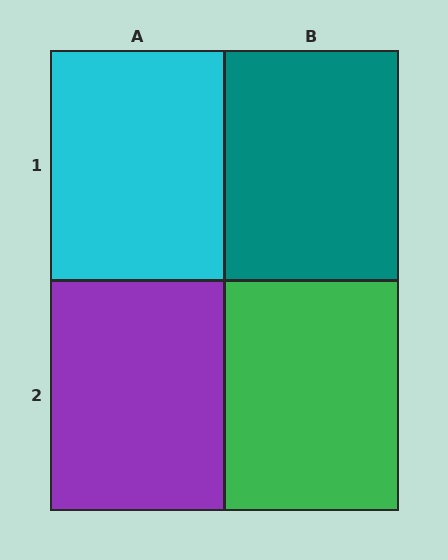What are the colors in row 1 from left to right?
Cyan, teal.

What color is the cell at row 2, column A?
Purple.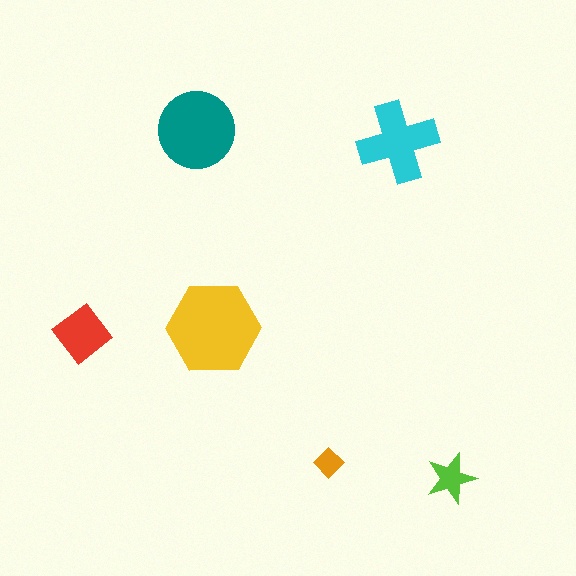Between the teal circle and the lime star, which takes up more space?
The teal circle.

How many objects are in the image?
There are 6 objects in the image.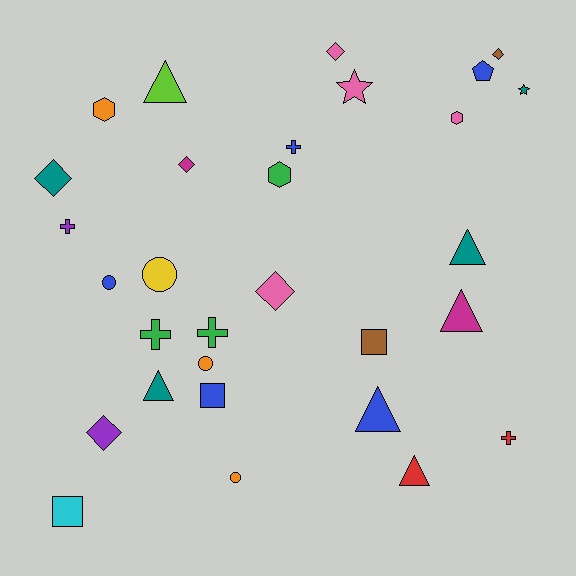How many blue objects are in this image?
There are 5 blue objects.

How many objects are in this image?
There are 30 objects.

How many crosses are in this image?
There are 5 crosses.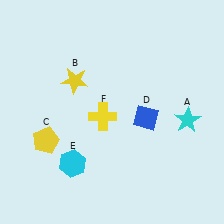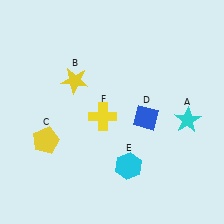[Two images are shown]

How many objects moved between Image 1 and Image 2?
1 object moved between the two images.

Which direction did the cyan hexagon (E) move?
The cyan hexagon (E) moved right.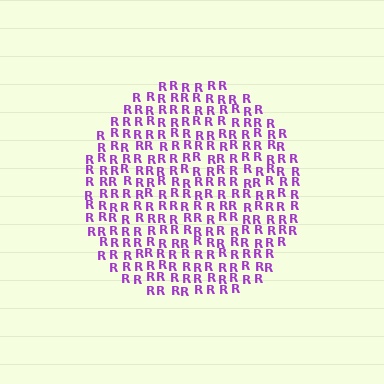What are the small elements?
The small elements are letter R's.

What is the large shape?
The large shape is a circle.